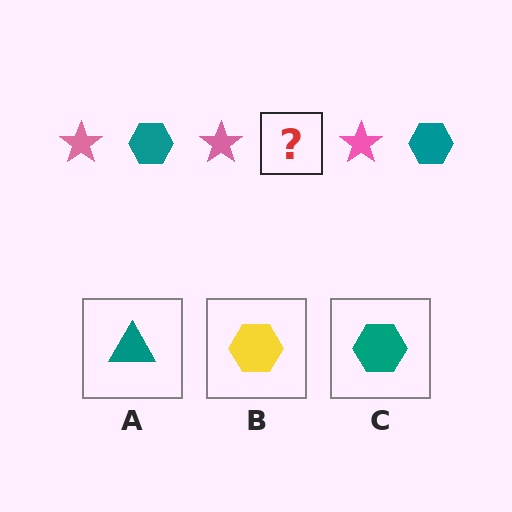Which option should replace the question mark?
Option C.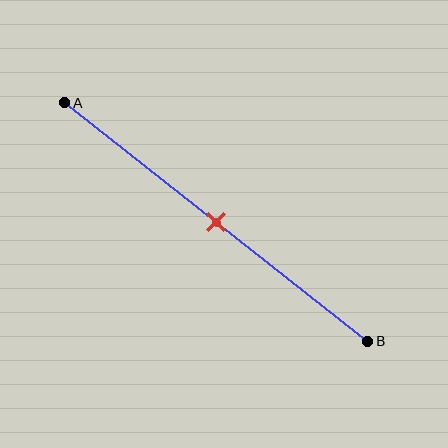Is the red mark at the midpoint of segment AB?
Yes, the mark is approximately at the midpoint.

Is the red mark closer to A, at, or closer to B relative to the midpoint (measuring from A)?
The red mark is approximately at the midpoint of segment AB.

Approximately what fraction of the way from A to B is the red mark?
The red mark is approximately 50% of the way from A to B.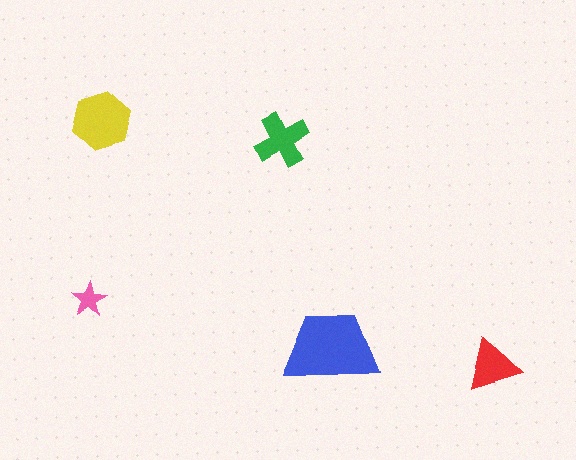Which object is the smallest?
The pink star.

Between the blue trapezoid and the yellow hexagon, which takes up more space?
The blue trapezoid.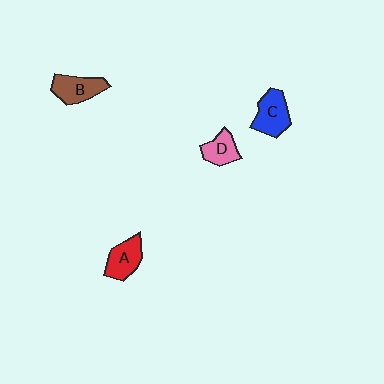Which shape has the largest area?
Shape C (blue).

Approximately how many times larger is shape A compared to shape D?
Approximately 1.3 times.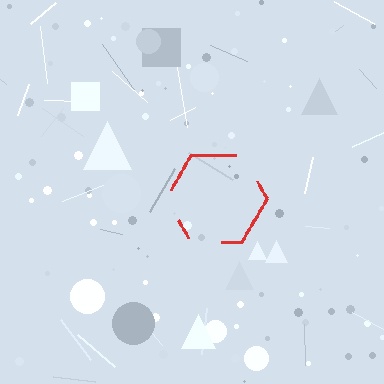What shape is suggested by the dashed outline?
The dashed outline suggests a hexagon.